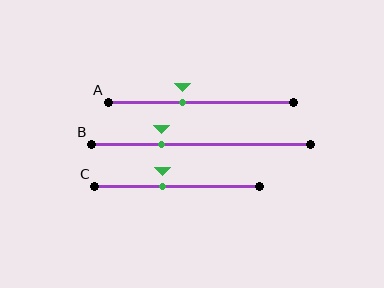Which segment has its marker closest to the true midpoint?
Segment C has its marker closest to the true midpoint.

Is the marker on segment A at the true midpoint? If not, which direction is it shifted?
No, the marker on segment A is shifted to the left by about 10% of the segment length.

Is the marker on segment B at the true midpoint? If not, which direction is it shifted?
No, the marker on segment B is shifted to the left by about 18% of the segment length.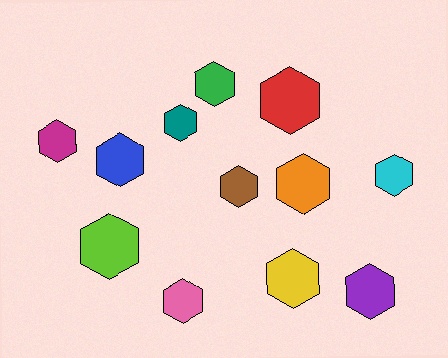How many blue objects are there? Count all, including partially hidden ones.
There is 1 blue object.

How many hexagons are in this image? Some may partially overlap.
There are 12 hexagons.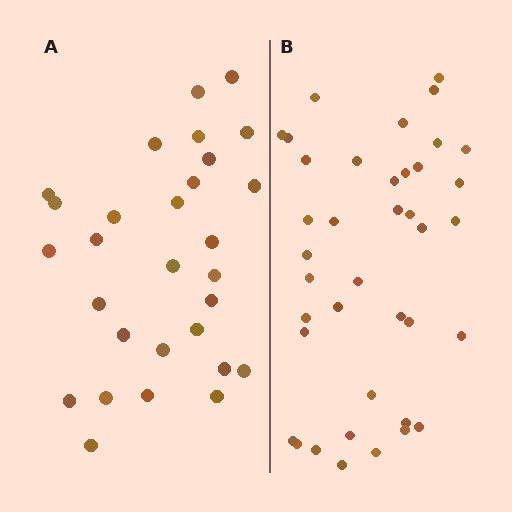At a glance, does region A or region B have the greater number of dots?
Region B (the right region) has more dots.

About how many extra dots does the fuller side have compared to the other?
Region B has roughly 10 or so more dots than region A.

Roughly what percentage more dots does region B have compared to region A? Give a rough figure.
About 35% more.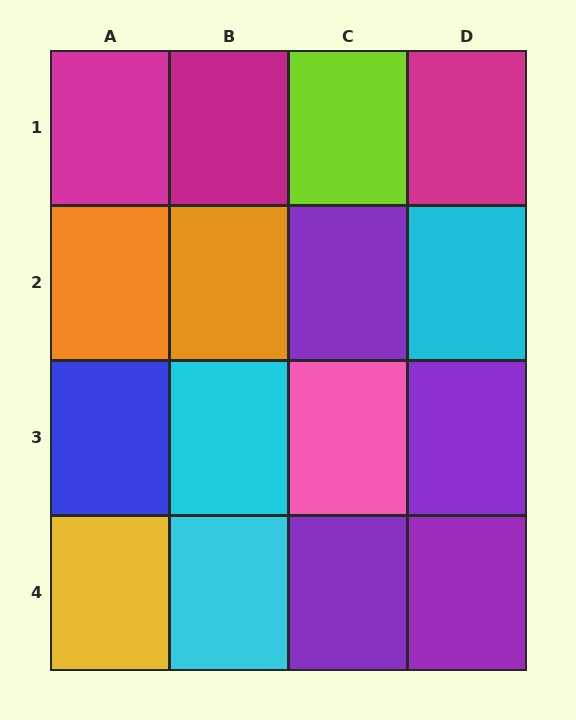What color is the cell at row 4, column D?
Purple.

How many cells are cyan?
3 cells are cyan.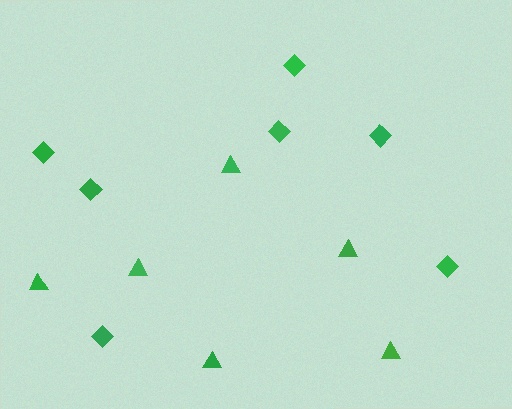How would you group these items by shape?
There are 2 groups: one group of triangles (6) and one group of diamonds (7).